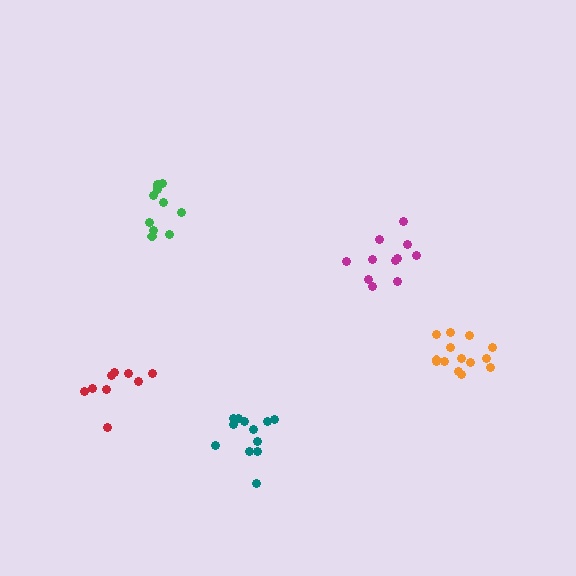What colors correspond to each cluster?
The clusters are colored: red, orange, magenta, teal, green.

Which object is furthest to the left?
The red cluster is leftmost.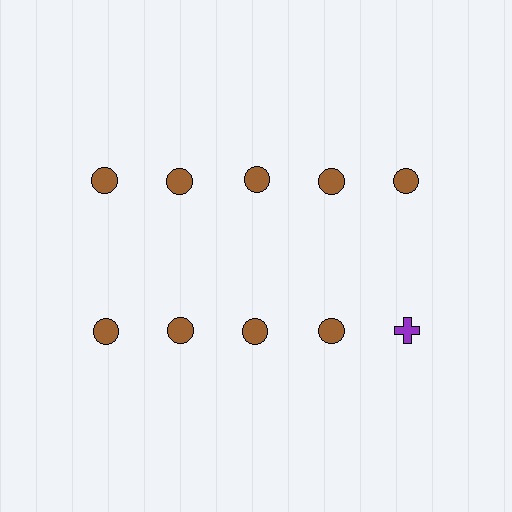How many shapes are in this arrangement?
There are 10 shapes arranged in a grid pattern.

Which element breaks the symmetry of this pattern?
The purple cross in the second row, rightmost column breaks the symmetry. All other shapes are brown circles.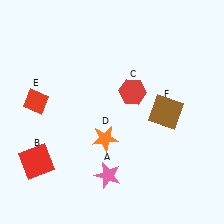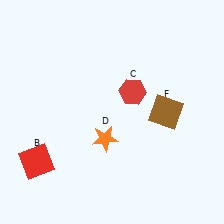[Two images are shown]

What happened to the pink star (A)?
The pink star (A) was removed in Image 2. It was in the bottom-left area of Image 1.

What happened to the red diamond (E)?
The red diamond (E) was removed in Image 2. It was in the top-left area of Image 1.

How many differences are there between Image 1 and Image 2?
There are 2 differences between the two images.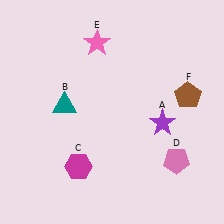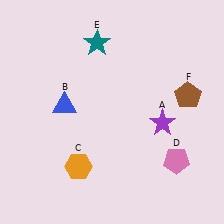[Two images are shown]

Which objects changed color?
B changed from teal to blue. C changed from magenta to orange. E changed from pink to teal.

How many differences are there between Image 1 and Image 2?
There are 3 differences between the two images.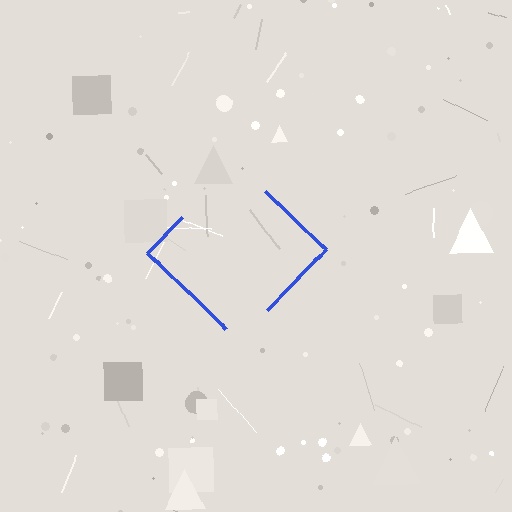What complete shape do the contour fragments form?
The contour fragments form a diamond.